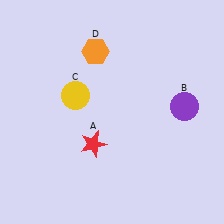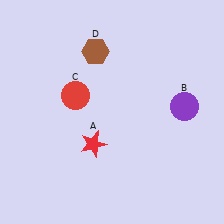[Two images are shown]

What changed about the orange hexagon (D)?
In Image 1, D is orange. In Image 2, it changed to brown.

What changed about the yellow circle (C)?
In Image 1, C is yellow. In Image 2, it changed to red.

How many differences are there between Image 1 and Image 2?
There are 2 differences between the two images.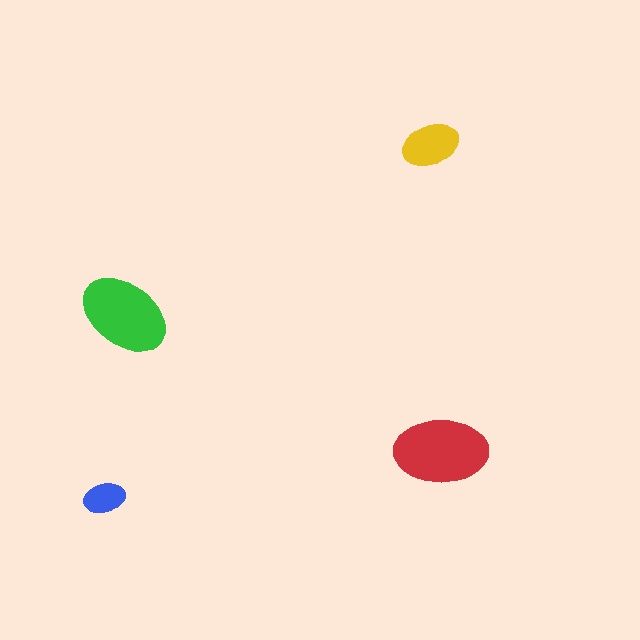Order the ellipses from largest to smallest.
the red one, the green one, the yellow one, the blue one.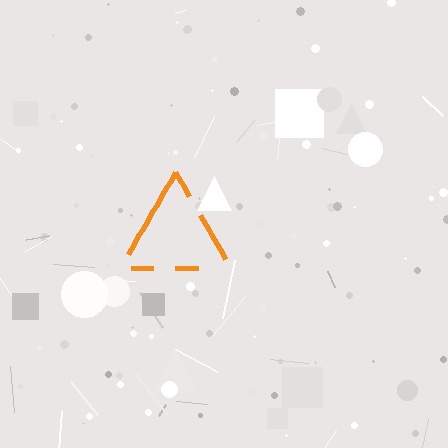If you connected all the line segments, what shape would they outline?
They would outline a triangle.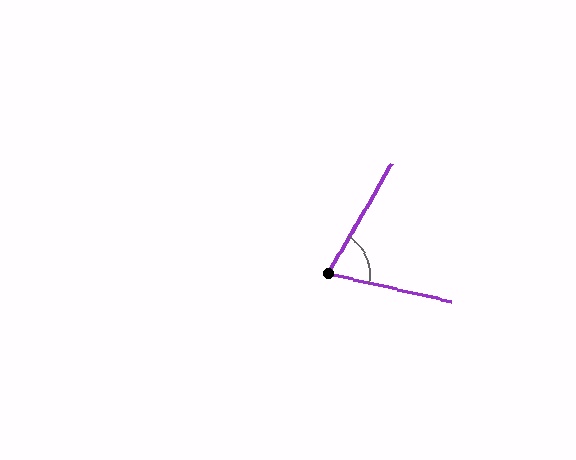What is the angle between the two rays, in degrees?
Approximately 73 degrees.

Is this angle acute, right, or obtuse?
It is acute.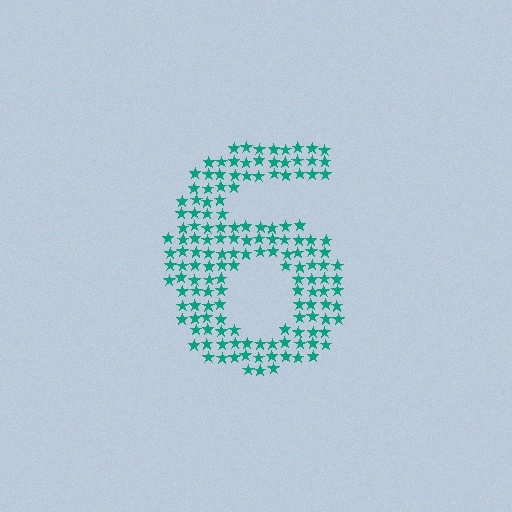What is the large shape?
The large shape is the digit 6.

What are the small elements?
The small elements are stars.